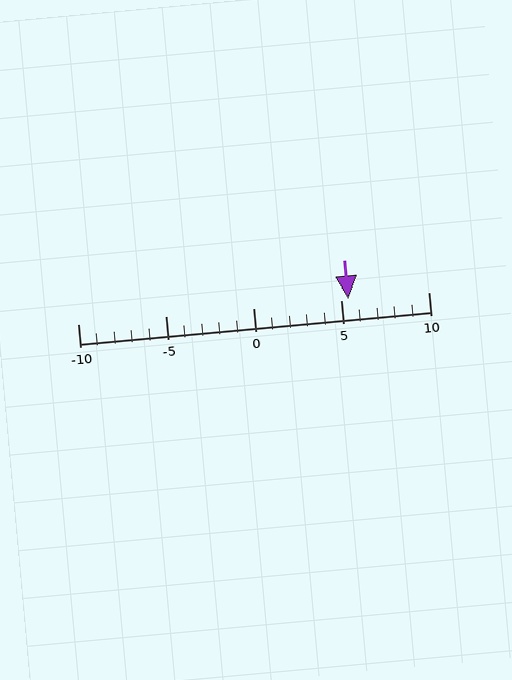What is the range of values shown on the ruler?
The ruler shows values from -10 to 10.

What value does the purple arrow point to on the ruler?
The purple arrow points to approximately 5.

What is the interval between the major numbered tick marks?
The major tick marks are spaced 5 units apart.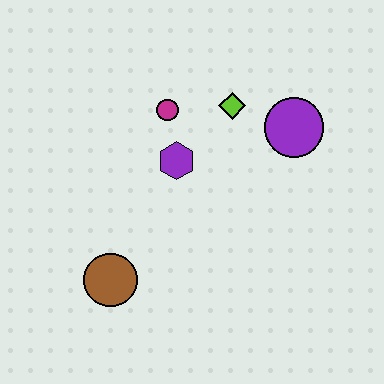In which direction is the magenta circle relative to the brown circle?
The magenta circle is above the brown circle.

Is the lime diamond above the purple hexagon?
Yes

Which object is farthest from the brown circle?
The purple circle is farthest from the brown circle.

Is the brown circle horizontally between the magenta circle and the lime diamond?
No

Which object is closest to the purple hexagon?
The magenta circle is closest to the purple hexagon.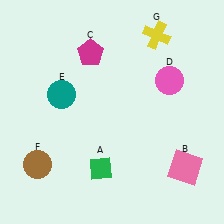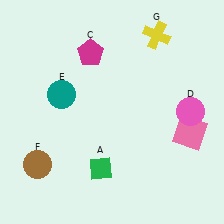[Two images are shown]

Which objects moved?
The objects that moved are: the pink square (B), the pink circle (D).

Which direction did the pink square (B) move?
The pink square (B) moved up.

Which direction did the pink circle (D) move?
The pink circle (D) moved down.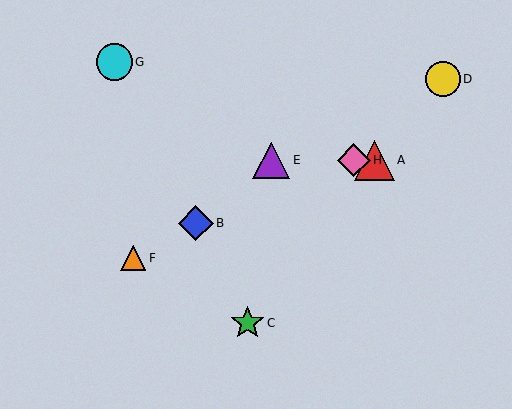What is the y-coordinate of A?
Object A is at y≈160.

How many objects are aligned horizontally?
3 objects (A, E, H) are aligned horizontally.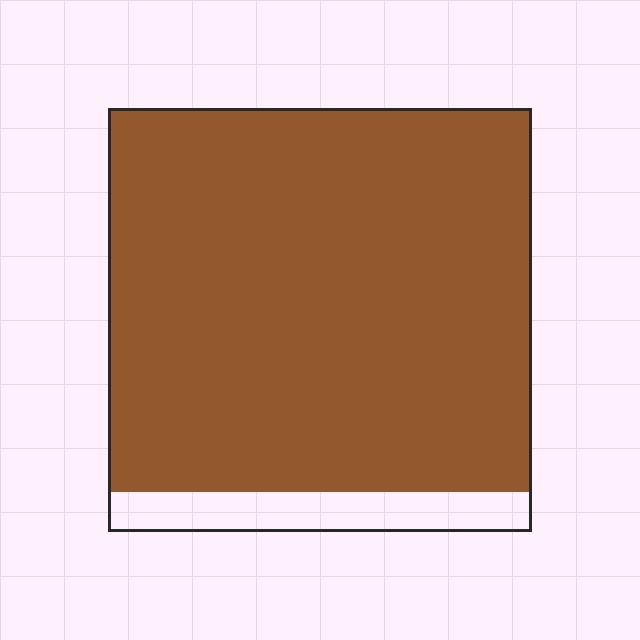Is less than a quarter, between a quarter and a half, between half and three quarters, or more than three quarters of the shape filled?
More than three quarters.